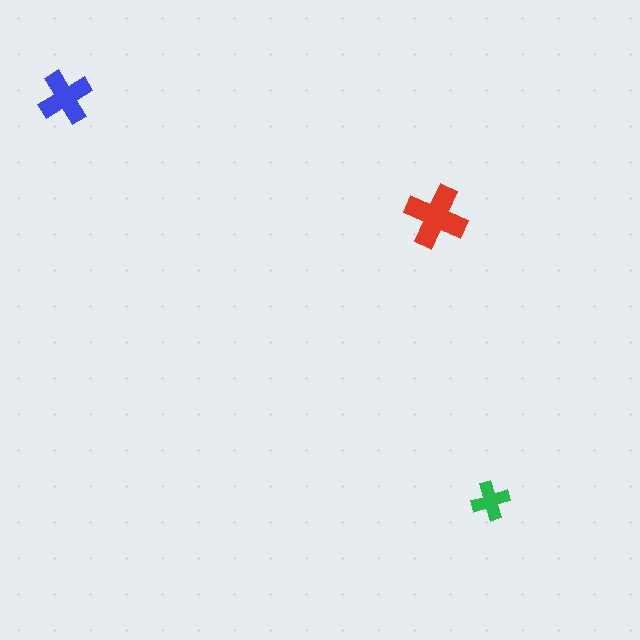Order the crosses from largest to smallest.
the red one, the blue one, the green one.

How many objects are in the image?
There are 3 objects in the image.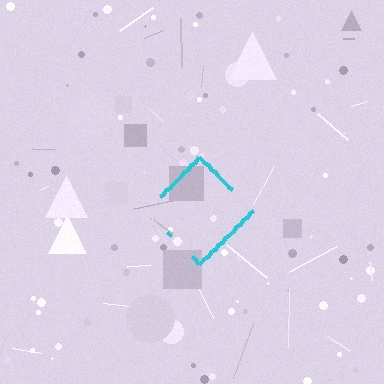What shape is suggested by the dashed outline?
The dashed outline suggests a diamond.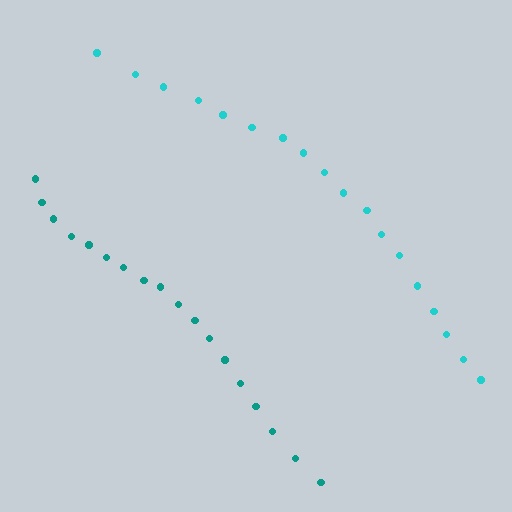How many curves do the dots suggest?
There are 2 distinct paths.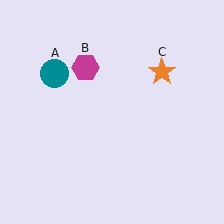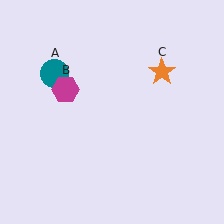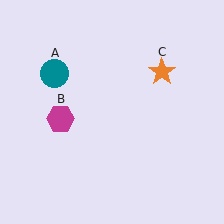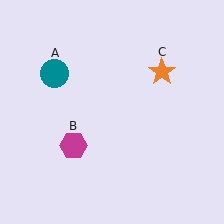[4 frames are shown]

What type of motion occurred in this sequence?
The magenta hexagon (object B) rotated counterclockwise around the center of the scene.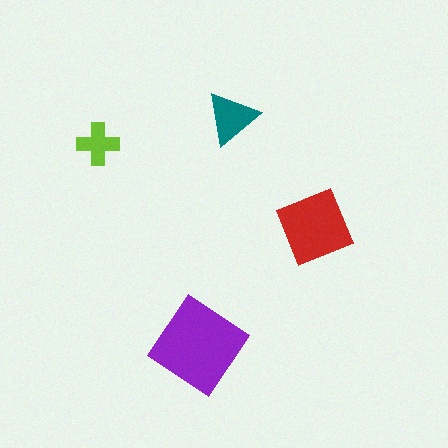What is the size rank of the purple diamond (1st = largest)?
1st.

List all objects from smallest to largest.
The lime cross, the teal triangle, the red diamond, the purple diamond.